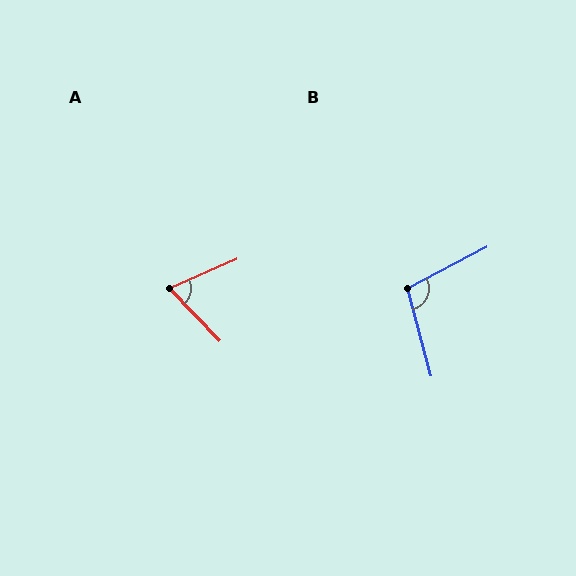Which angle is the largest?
B, at approximately 103 degrees.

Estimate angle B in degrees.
Approximately 103 degrees.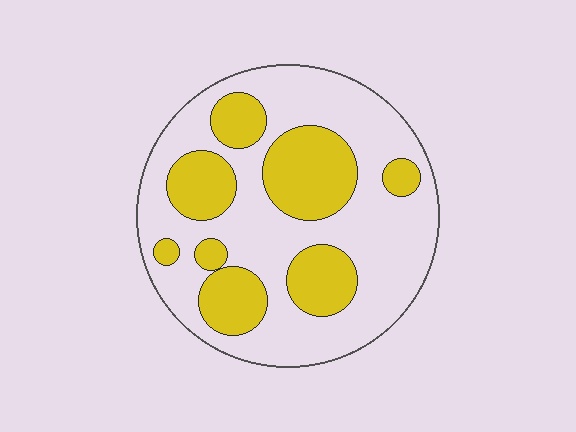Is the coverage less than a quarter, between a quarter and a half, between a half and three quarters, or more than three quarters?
Between a quarter and a half.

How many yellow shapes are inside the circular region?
8.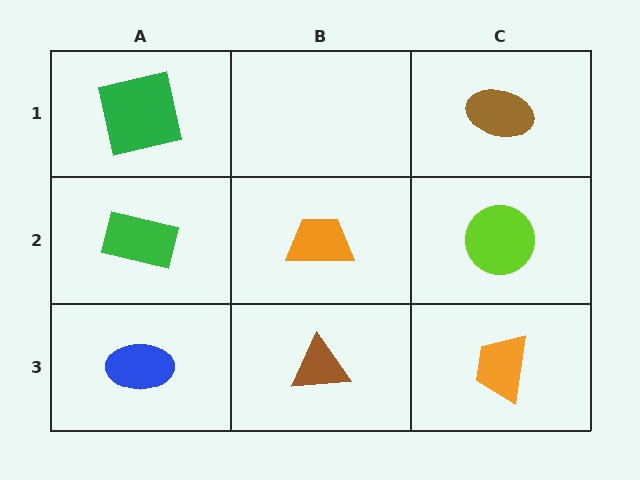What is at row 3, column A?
A blue ellipse.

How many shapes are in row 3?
3 shapes.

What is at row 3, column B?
A brown triangle.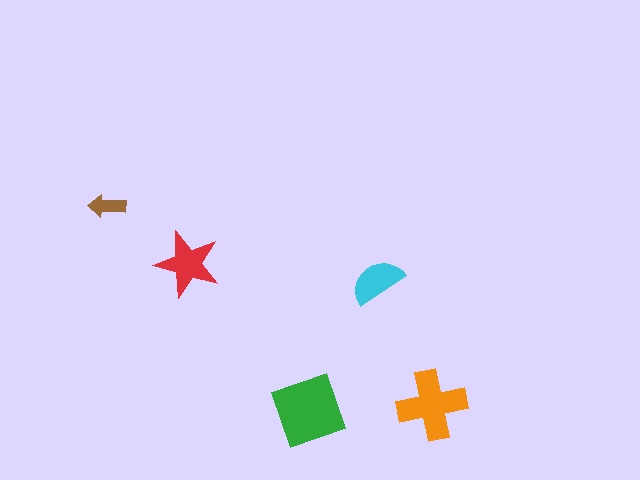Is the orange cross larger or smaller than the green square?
Smaller.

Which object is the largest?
The green square.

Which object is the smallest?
The brown arrow.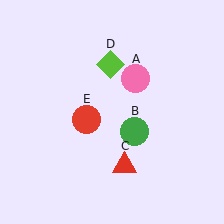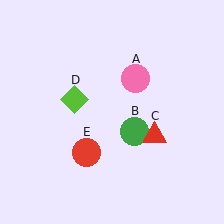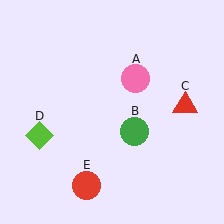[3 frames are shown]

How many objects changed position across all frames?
3 objects changed position: red triangle (object C), lime diamond (object D), red circle (object E).